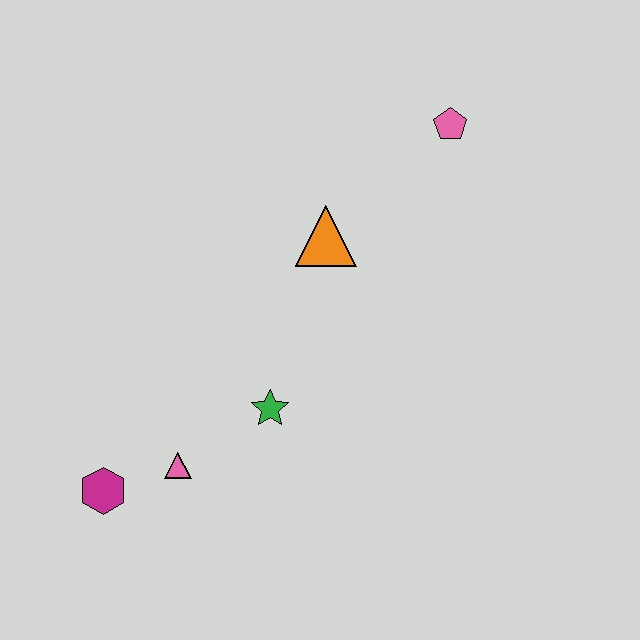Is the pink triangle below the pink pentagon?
Yes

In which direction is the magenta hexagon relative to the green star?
The magenta hexagon is to the left of the green star.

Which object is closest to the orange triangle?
The pink pentagon is closest to the orange triangle.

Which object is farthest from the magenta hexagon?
The pink pentagon is farthest from the magenta hexagon.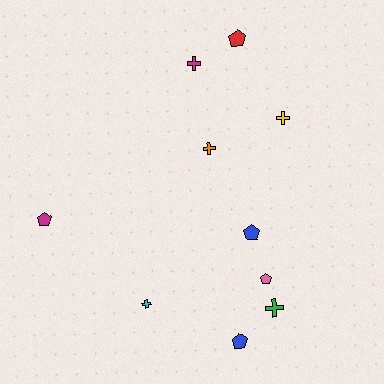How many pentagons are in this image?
There are 5 pentagons.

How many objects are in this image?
There are 10 objects.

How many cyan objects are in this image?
There is 1 cyan object.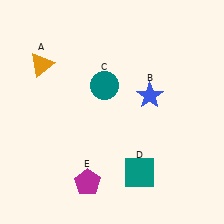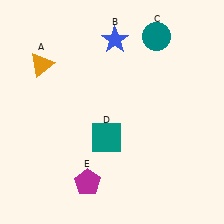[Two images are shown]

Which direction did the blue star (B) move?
The blue star (B) moved up.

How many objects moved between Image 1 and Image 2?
3 objects moved between the two images.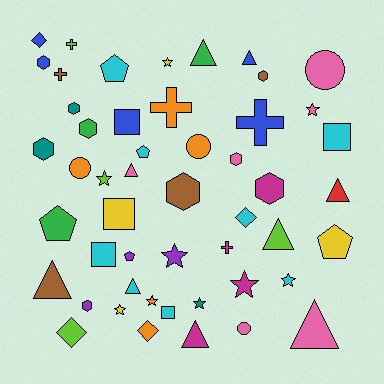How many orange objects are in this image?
There are 5 orange objects.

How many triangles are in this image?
There are 9 triangles.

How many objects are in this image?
There are 50 objects.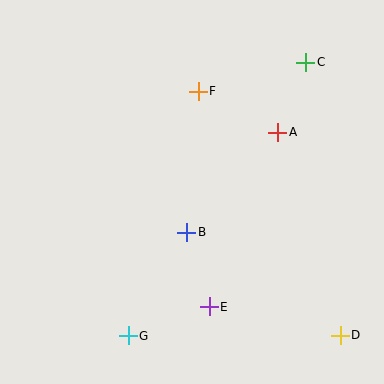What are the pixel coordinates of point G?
Point G is at (128, 336).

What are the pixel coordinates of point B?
Point B is at (187, 232).